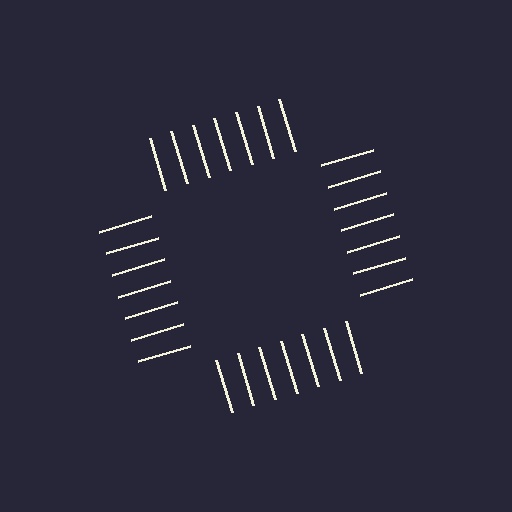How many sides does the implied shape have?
4 sides — the line-ends trace a square.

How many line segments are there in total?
28 — 7 along each of the 4 edges.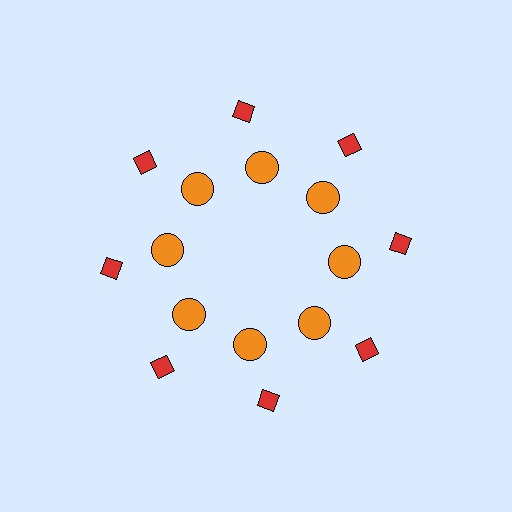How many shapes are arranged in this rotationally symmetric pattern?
There are 16 shapes, arranged in 8 groups of 2.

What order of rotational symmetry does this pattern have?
This pattern has 8-fold rotational symmetry.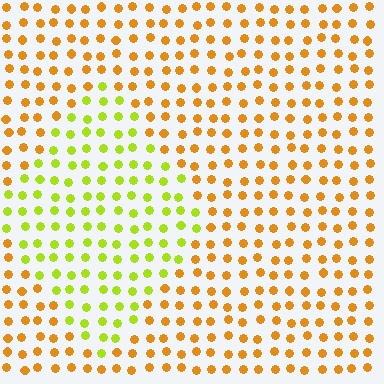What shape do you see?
I see a diamond.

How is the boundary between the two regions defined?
The boundary is defined purely by a slight shift in hue (about 44 degrees). Spacing, size, and orientation are identical on both sides.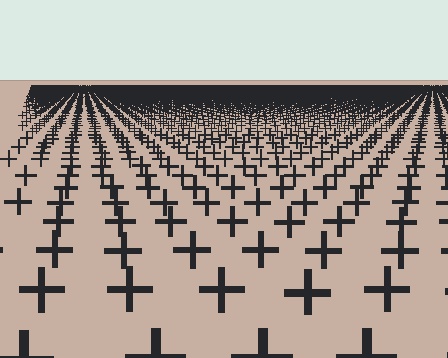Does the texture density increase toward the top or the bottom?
Density increases toward the top.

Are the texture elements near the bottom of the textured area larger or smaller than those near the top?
Larger. Near the bottom, elements are closer to the viewer and appear at a bigger on-screen size.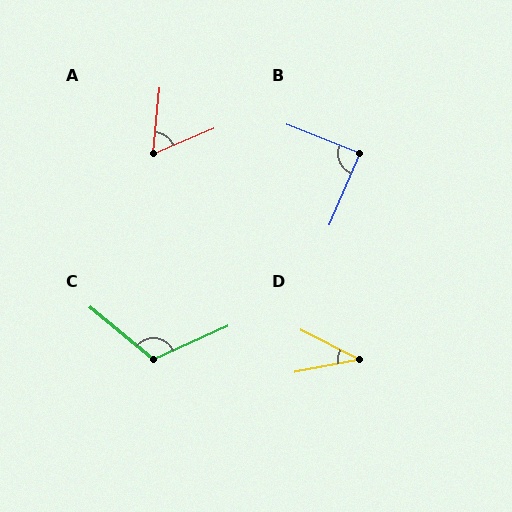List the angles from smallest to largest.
D (38°), A (61°), B (88°), C (116°).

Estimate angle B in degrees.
Approximately 88 degrees.